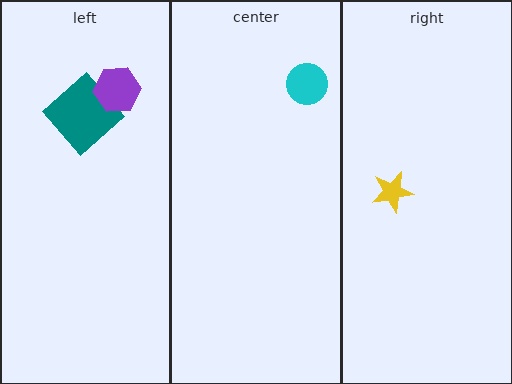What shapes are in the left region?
The teal diamond, the purple hexagon.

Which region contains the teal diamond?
The left region.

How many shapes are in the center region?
1.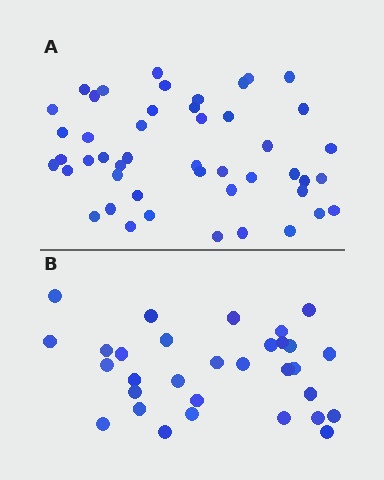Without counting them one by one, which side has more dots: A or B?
Region A (the top region) has more dots.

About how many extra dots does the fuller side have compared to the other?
Region A has approximately 15 more dots than region B.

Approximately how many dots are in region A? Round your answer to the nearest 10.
About 50 dots. (The exact count is 47, which rounds to 50.)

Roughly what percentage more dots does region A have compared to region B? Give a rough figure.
About 50% more.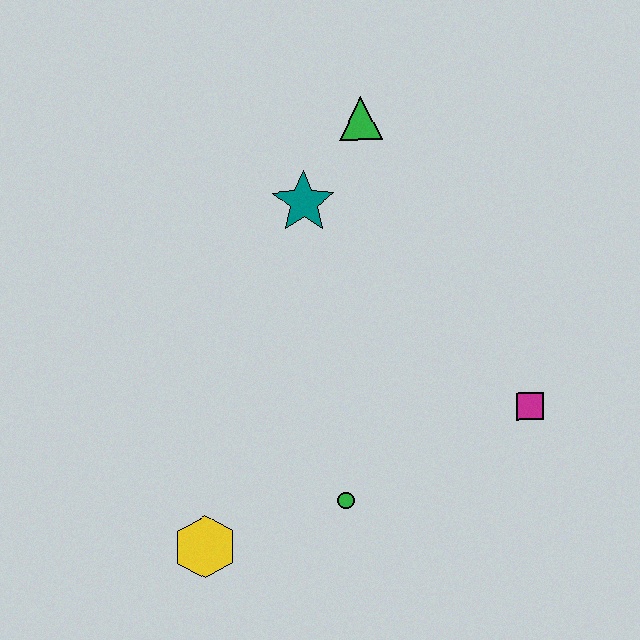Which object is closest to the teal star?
The green triangle is closest to the teal star.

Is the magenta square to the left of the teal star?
No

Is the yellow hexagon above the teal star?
No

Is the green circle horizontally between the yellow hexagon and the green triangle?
Yes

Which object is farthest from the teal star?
The yellow hexagon is farthest from the teal star.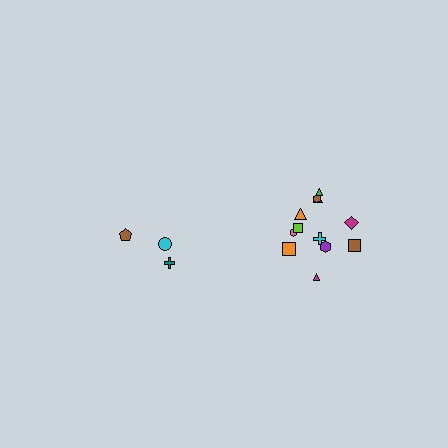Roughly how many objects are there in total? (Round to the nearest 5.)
Roughly 15 objects in total.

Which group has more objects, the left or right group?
The right group.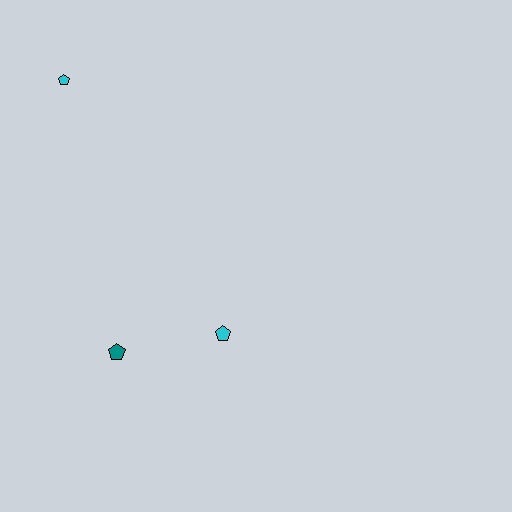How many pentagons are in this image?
There are 3 pentagons.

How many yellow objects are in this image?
There are no yellow objects.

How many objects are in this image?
There are 3 objects.